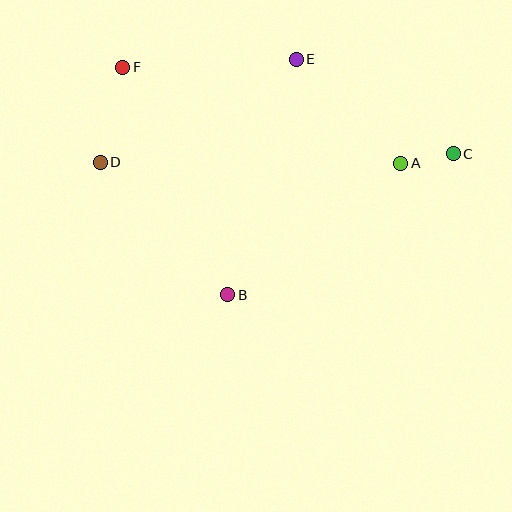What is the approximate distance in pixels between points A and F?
The distance between A and F is approximately 294 pixels.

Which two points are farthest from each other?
Points C and D are farthest from each other.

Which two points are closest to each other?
Points A and C are closest to each other.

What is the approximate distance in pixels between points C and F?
The distance between C and F is approximately 342 pixels.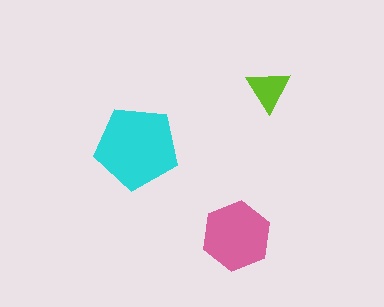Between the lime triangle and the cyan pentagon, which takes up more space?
The cyan pentagon.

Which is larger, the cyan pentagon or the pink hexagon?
The cyan pentagon.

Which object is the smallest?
The lime triangle.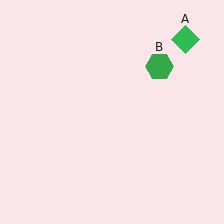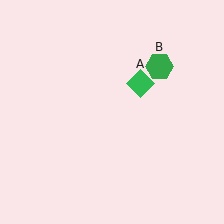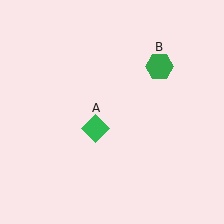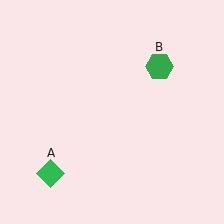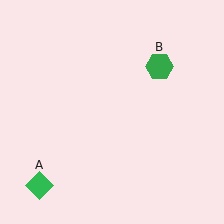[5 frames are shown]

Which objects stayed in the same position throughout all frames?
Green hexagon (object B) remained stationary.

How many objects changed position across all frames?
1 object changed position: green diamond (object A).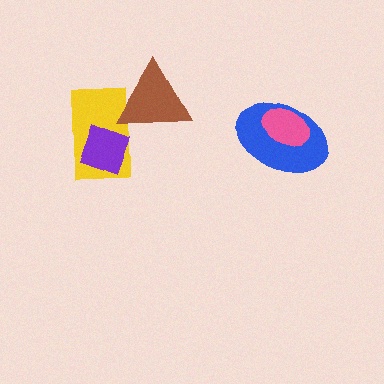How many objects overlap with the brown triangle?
1 object overlaps with the brown triangle.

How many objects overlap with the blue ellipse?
1 object overlaps with the blue ellipse.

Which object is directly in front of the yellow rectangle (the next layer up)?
The brown triangle is directly in front of the yellow rectangle.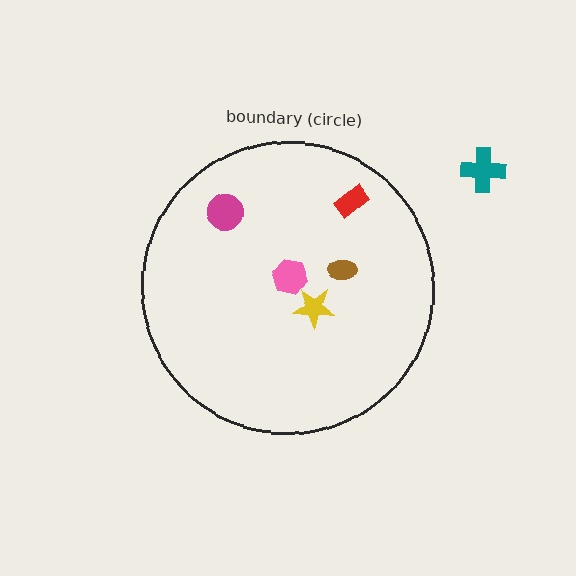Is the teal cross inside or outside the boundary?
Outside.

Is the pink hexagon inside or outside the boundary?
Inside.